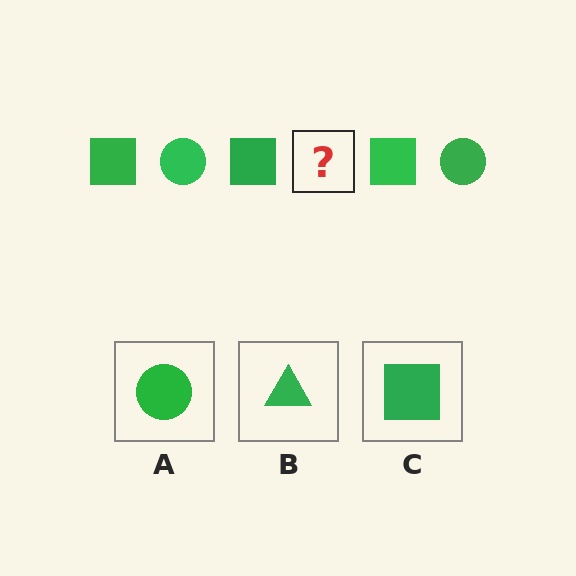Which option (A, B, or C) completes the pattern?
A.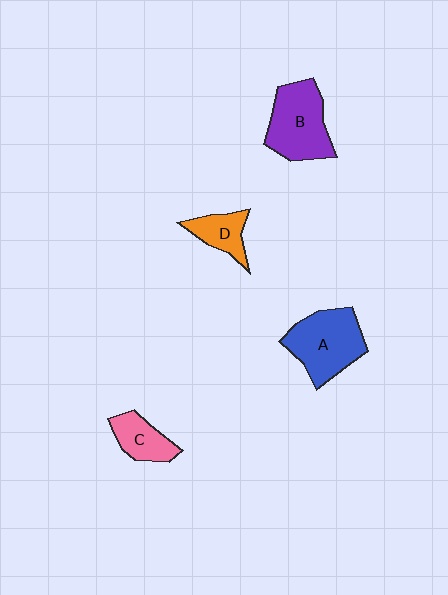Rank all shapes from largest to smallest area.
From largest to smallest: A (blue), B (purple), C (pink), D (orange).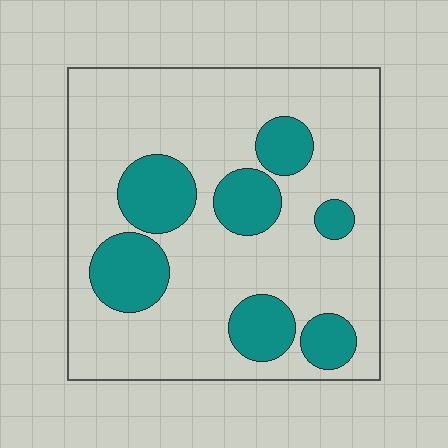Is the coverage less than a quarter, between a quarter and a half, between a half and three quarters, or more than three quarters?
Less than a quarter.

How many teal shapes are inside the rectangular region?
7.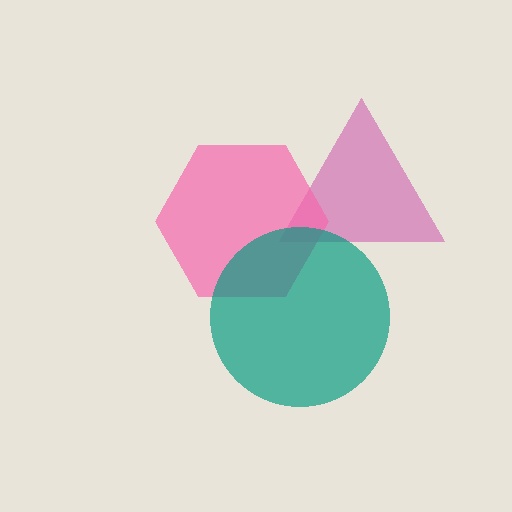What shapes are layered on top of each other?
The layered shapes are: a magenta triangle, a pink hexagon, a teal circle.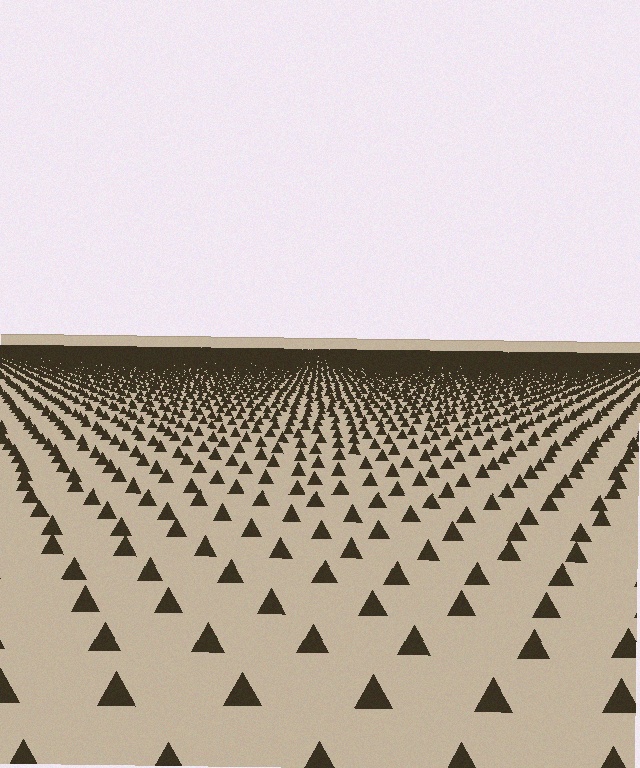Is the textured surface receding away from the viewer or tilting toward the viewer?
The surface is receding away from the viewer. Texture elements get smaller and denser toward the top.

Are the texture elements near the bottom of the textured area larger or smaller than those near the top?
Larger. Near the bottom, elements are closer to the viewer and appear at a bigger on-screen size.